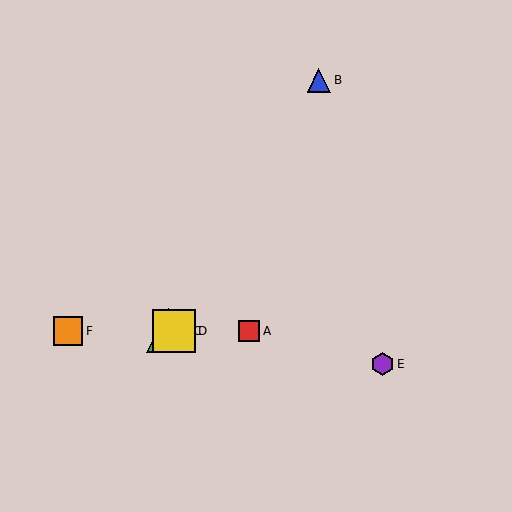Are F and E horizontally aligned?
No, F is at y≈331 and E is at y≈364.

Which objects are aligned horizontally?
Objects A, C, D, F are aligned horizontally.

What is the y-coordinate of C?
Object C is at y≈331.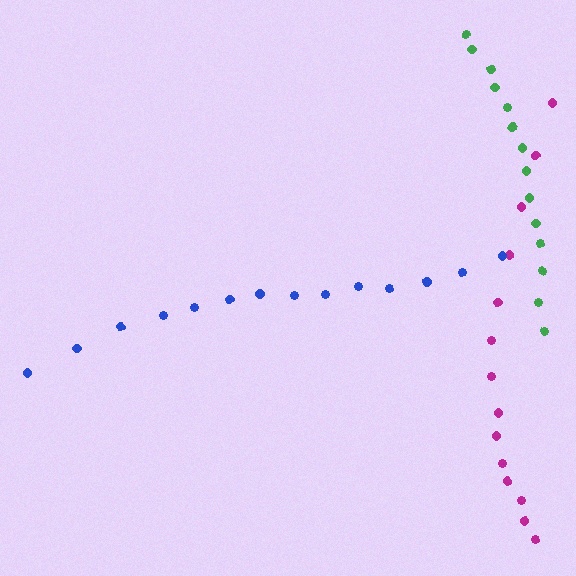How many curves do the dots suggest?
There are 3 distinct paths.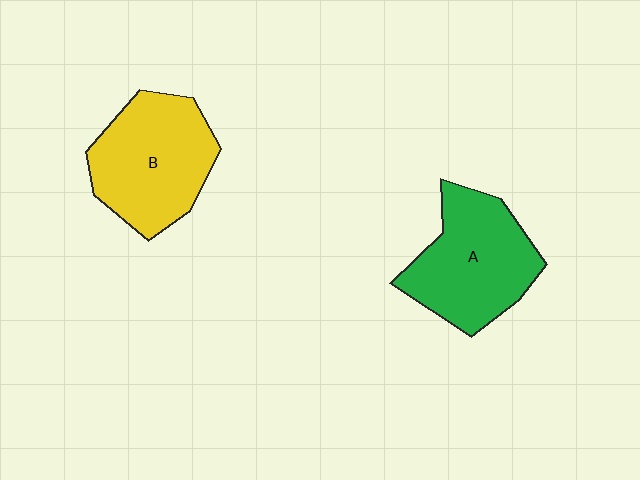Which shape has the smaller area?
Shape A (green).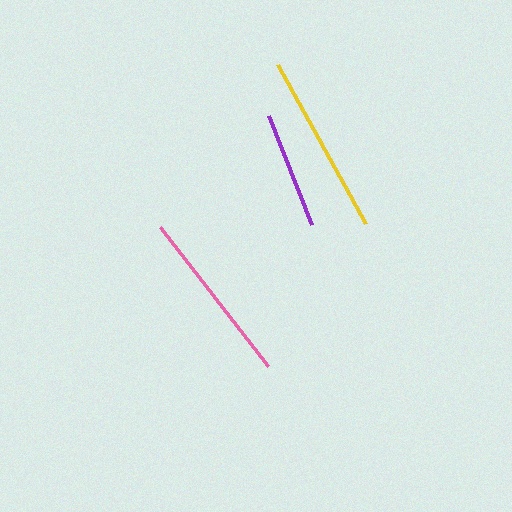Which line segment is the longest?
The yellow line is the longest at approximately 181 pixels.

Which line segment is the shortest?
The purple line is the shortest at approximately 117 pixels.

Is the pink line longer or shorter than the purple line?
The pink line is longer than the purple line.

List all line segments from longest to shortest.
From longest to shortest: yellow, pink, purple.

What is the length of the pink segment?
The pink segment is approximately 176 pixels long.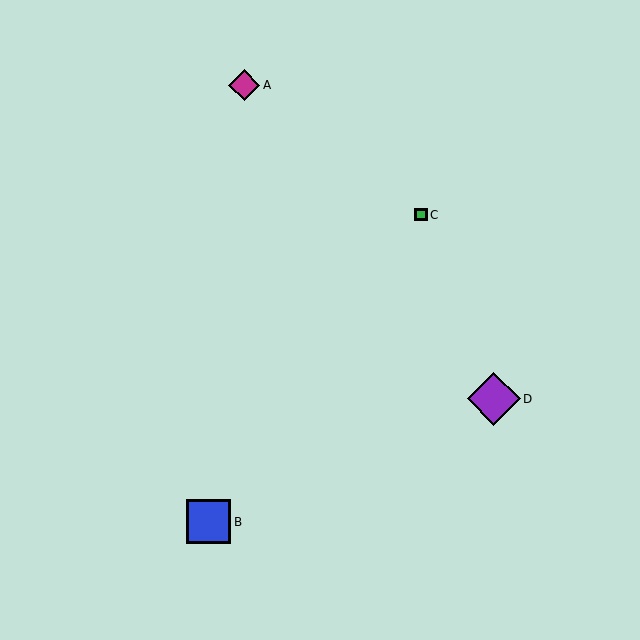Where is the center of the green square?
The center of the green square is at (421, 215).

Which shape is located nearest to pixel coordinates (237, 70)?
The magenta diamond (labeled A) at (244, 85) is nearest to that location.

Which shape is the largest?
The purple diamond (labeled D) is the largest.